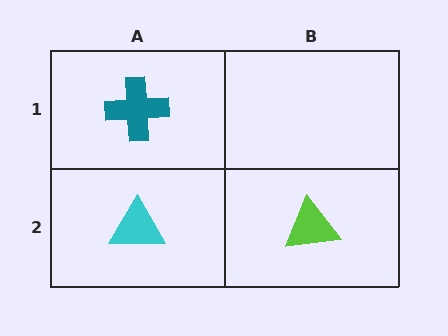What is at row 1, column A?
A teal cross.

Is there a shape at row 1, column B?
No, that cell is empty.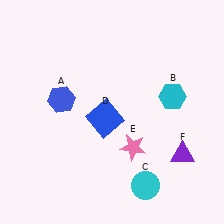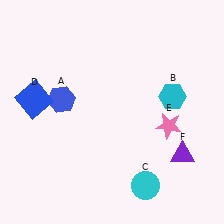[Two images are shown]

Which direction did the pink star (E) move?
The pink star (E) moved right.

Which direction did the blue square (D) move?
The blue square (D) moved left.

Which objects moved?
The objects that moved are: the blue square (D), the pink star (E).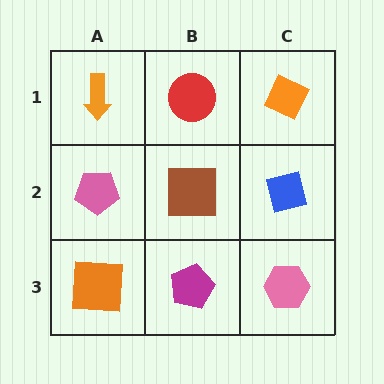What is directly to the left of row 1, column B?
An orange arrow.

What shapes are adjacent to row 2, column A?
An orange arrow (row 1, column A), an orange square (row 3, column A), a brown square (row 2, column B).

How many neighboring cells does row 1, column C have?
2.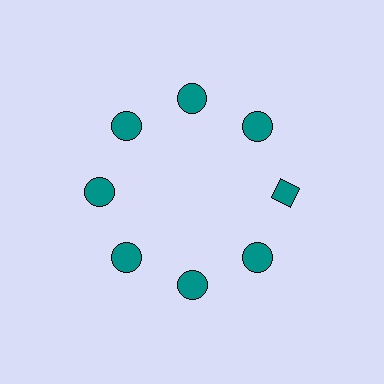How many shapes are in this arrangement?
There are 8 shapes arranged in a ring pattern.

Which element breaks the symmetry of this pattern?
The teal diamond at roughly the 3 o'clock position breaks the symmetry. All other shapes are teal circles.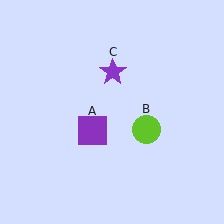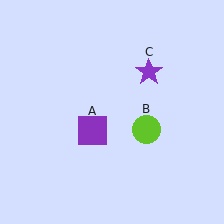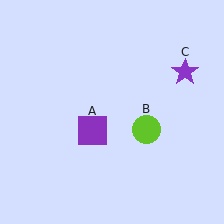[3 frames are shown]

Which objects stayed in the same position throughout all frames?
Purple square (object A) and lime circle (object B) remained stationary.